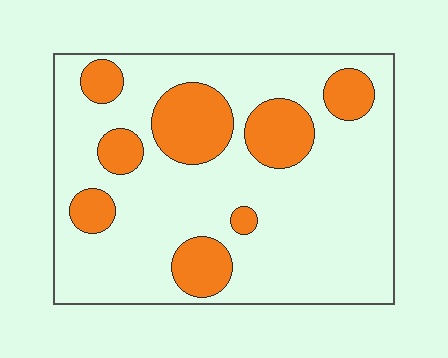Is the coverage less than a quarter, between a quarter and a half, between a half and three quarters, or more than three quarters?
Less than a quarter.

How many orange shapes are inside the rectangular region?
8.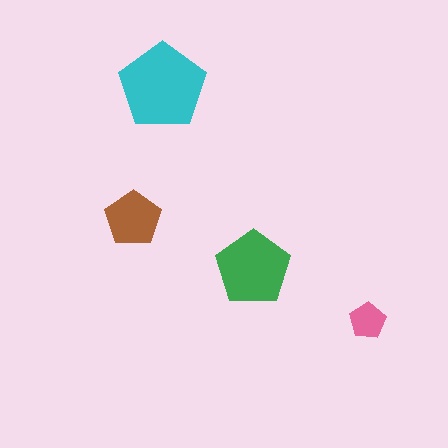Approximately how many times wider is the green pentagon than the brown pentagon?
About 1.5 times wider.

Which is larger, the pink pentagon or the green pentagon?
The green one.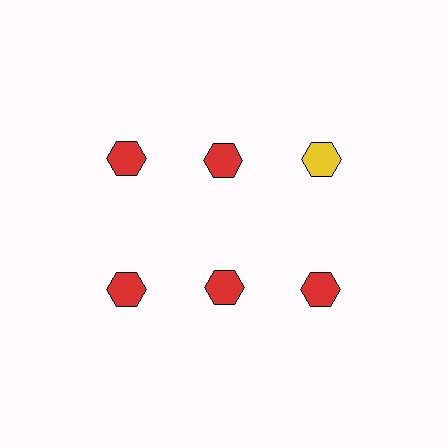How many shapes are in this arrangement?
There are 6 shapes arranged in a grid pattern.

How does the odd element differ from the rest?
It has a different color: yellow instead of red.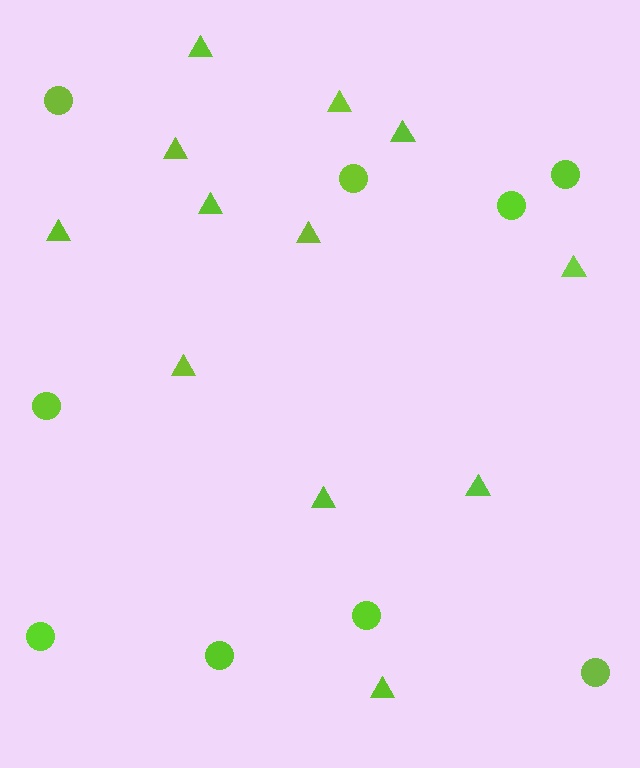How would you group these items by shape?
There are 2 groups: one group of triangles (12) and one group of circles (9).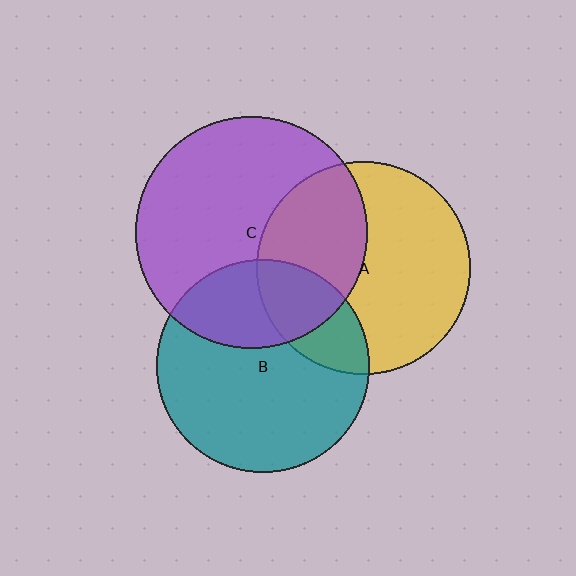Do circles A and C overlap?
Yes.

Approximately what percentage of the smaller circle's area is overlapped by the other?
Approximately 40%.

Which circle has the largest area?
Circle C (purple).